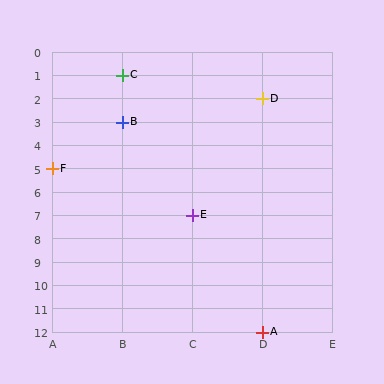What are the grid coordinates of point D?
Point D is at grid coordinates (D, 2).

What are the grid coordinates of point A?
Point A is at grid coordinates (D, 12).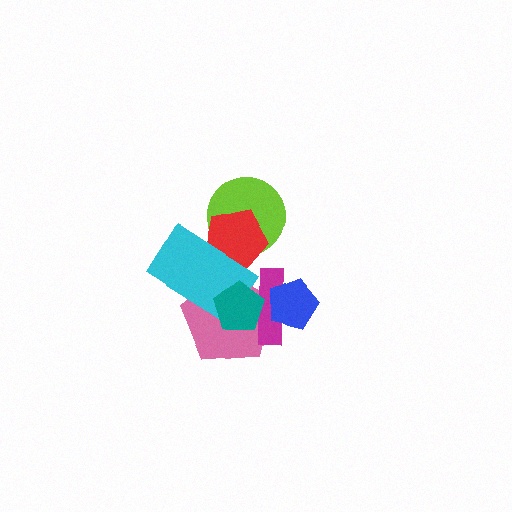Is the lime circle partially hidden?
Yes, it is partially covered by another shape.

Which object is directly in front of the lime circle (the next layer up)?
The red pentagon is directly in front of the lime circle.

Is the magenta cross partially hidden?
Yes, it is partially covered by another shape.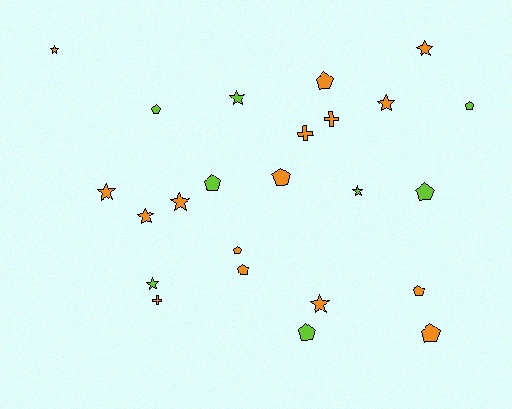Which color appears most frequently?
Orange, with 16 objects.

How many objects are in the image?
There are 24 objects.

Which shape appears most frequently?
Pentagon, with 11 objects.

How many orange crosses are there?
There are 3 orange crosses.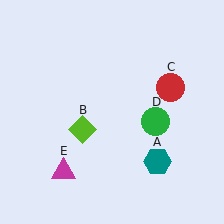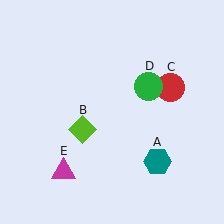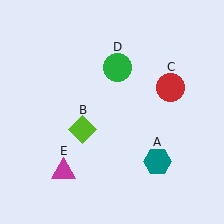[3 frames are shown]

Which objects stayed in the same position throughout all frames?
Teal hexagon (object A) and lime diamond (object B) and red circle (object C) and magenta triangle (object E) remained stationary.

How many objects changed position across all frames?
1 object changed position: green circle (object D).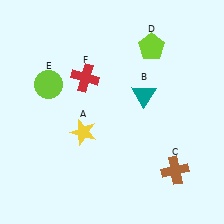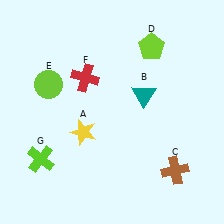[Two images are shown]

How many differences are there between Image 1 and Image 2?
There is 1 difference between the two images.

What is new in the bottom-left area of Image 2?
A lime cross (G) was added in the bottom-left area of Image 2.